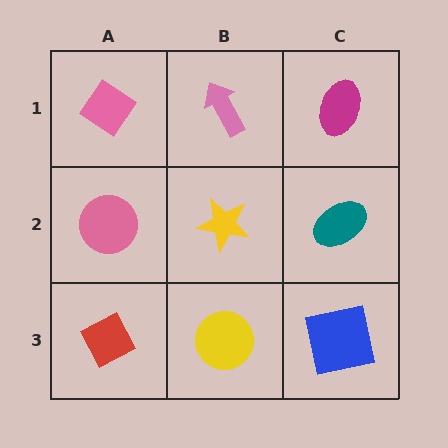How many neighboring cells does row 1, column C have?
2.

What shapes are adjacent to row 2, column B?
A pink arrow (row 1, column B), a yellow circle (row 3, column B), a pink circle (row 2, column A), a teal ellipse (row 2, column C).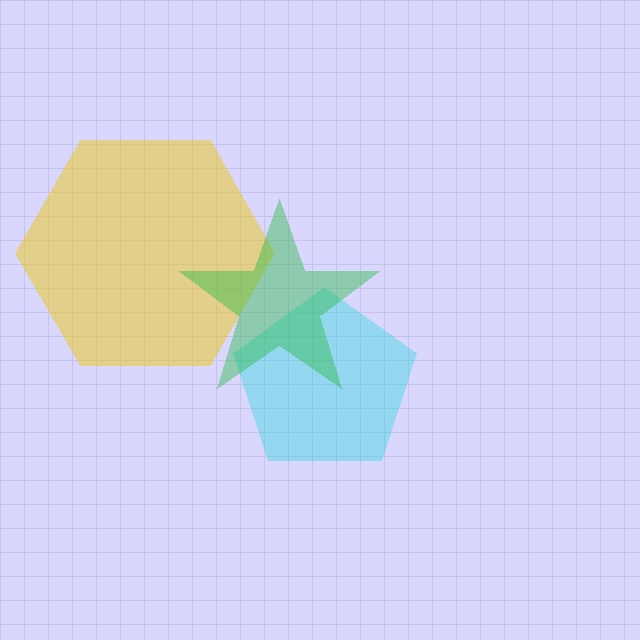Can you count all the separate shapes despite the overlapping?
Yes, there are 3 separate shapes.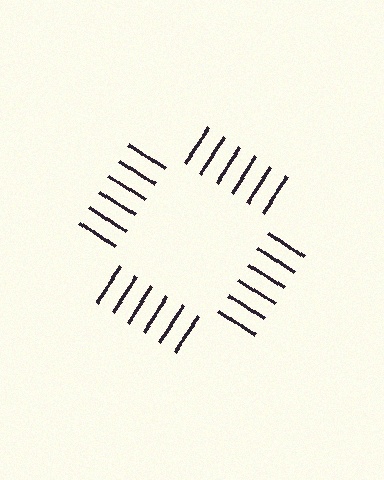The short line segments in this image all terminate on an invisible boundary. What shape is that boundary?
An illusory square — the line segments terminate on its edges but no continuous stroke is drawn.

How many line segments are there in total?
24 — 6 along each of the 4 edges.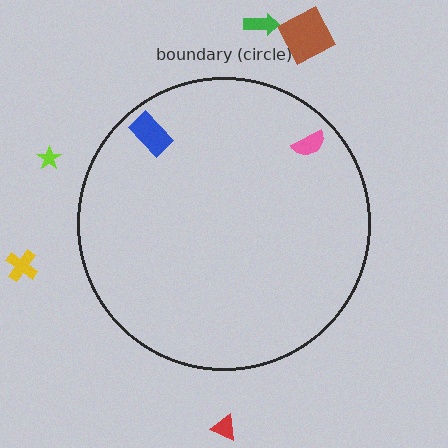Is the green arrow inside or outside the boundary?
Outside.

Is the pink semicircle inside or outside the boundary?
Inside.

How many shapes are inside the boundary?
2 inside, 5 outside.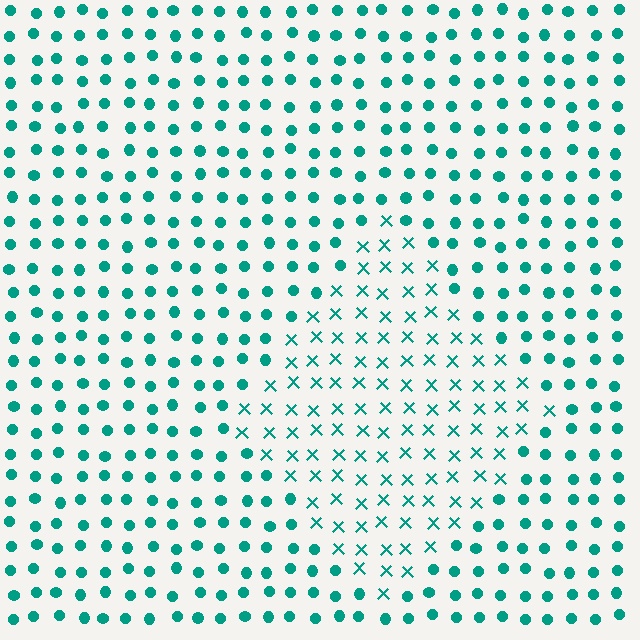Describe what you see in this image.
The image is filled with small teal elements arranged in a uniform grid. A diamond-shaped region contains X marks, while the surrounding area contains circles. The boundary is defined purely by the change in element shape.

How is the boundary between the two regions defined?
The boundary is defined by a change in element shape: X marks inside vs. circles outside. All elements share the same color and spacing.